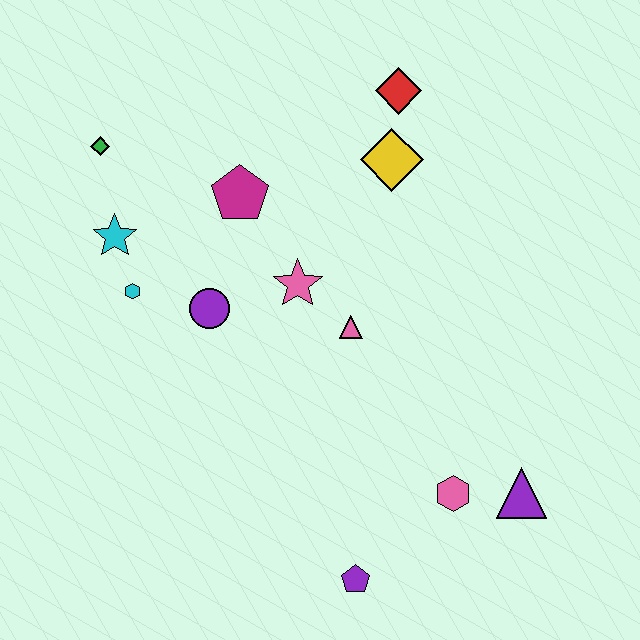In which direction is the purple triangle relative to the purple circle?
The purple triangle is to the right of the purple circle.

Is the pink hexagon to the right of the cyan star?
Yes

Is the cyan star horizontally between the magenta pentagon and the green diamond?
Yes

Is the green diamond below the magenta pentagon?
No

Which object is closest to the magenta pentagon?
The pink star is closest to the magenta pentagon.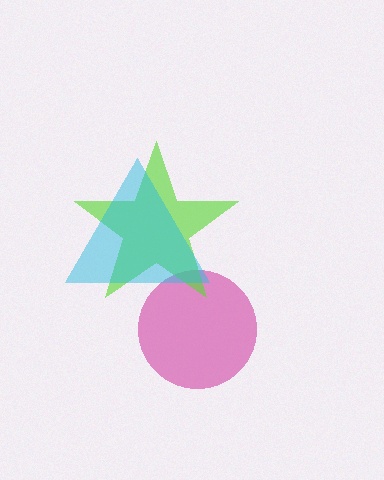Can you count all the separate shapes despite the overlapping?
Yes, there are 3 separate shapes.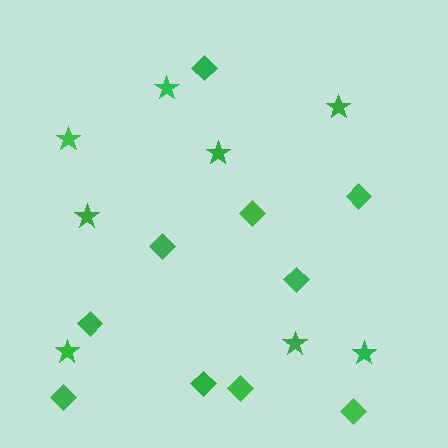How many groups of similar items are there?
There are 2 groups: one group of diamonds (10) and one group of stars (8).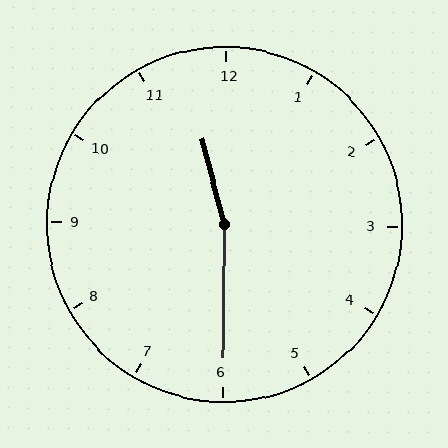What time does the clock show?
11:30.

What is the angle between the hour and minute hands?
Approximately 165 degrees.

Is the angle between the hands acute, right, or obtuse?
It is obtuse.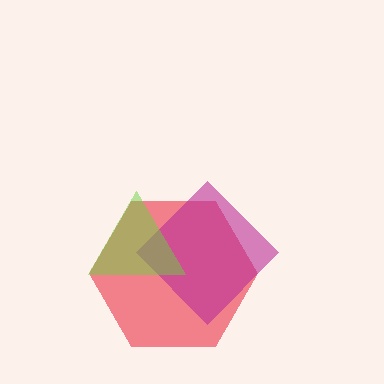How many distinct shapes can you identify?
There are 3 distinct shapes: a red hexagon, a magenta diamond, a lime triangle.